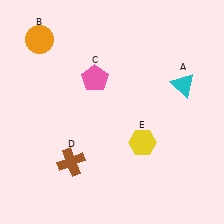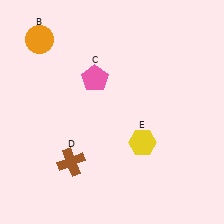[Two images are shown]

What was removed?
The cyan triangle (A) was removed in Image 2.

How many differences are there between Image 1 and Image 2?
There is 1 difference between the two images.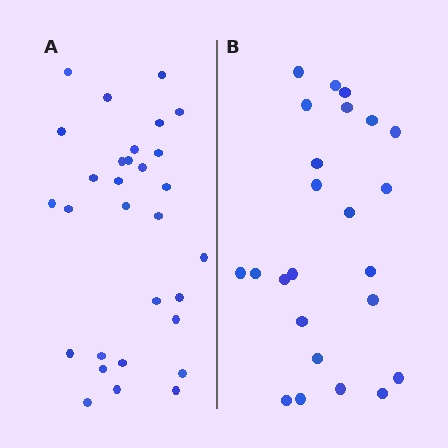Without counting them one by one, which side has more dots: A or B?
Region A (the left region) has more dots.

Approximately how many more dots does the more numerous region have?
Region A has about 6 more dots than region B.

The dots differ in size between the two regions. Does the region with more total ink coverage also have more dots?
No. Region B has more total ink coverage because its dots are larger, but region A actually contains more individual dots. Total area can be misleading — the number of items is what matters here.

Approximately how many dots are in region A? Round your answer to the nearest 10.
About 30 dots.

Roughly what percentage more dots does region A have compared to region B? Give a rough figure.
About 25% more.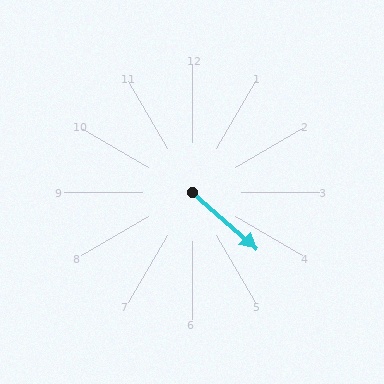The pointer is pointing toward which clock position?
Roughly 4 o'clock.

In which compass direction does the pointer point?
Southeast.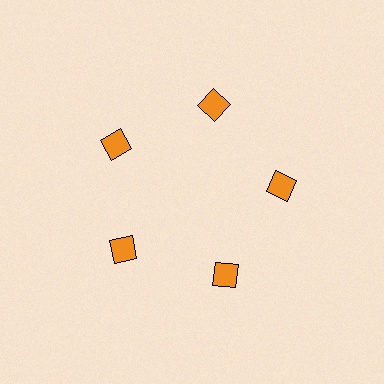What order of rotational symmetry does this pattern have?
This pattern has 5-fold rotational symmetry.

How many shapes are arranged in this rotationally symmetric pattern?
There are 5 shapes, arranged in 5 groups of 1.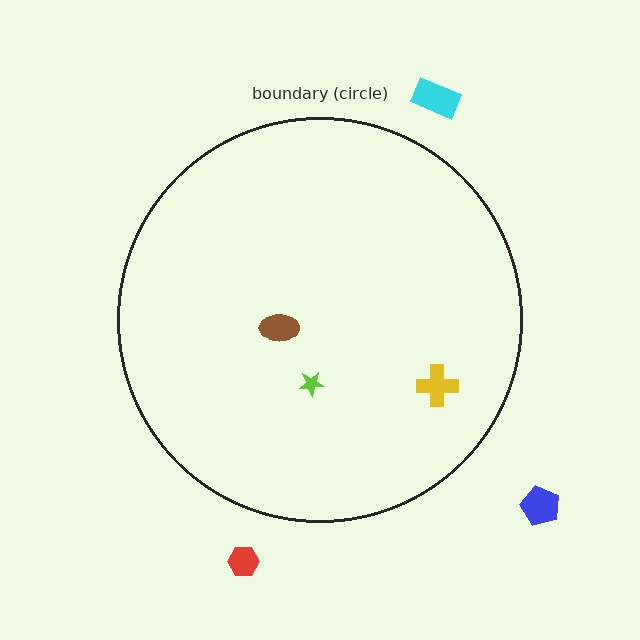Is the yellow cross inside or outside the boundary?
Inside.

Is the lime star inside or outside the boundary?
Inside.